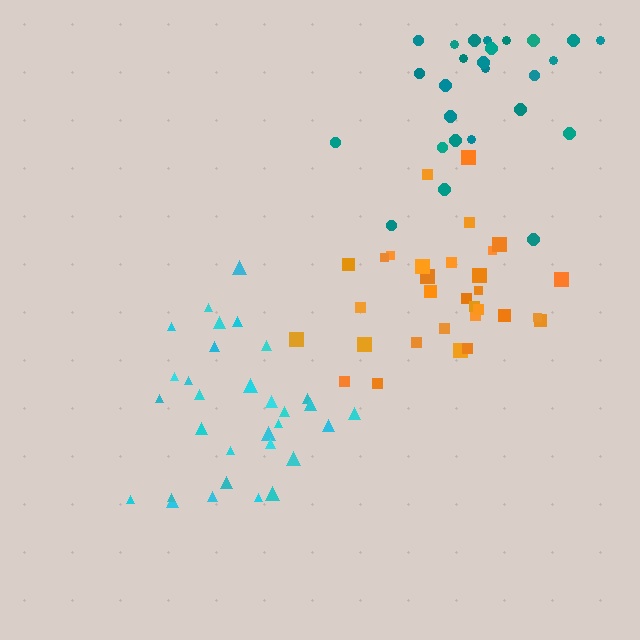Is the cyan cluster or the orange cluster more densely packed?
Cyan.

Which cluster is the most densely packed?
Cyan.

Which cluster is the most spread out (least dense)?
Orange.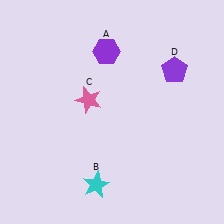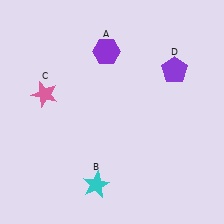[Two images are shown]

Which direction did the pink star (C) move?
The pink star (C) moved left.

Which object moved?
The pink star (C) moved left.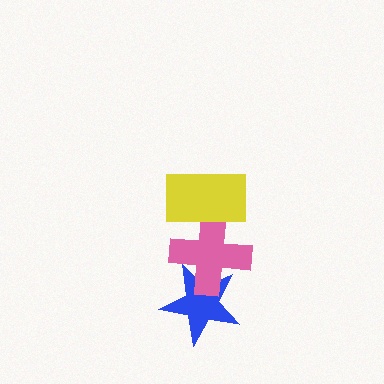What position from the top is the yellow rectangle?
The yellow rectangle is 1st from the top.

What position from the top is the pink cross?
The pink cross is 2nd from the top.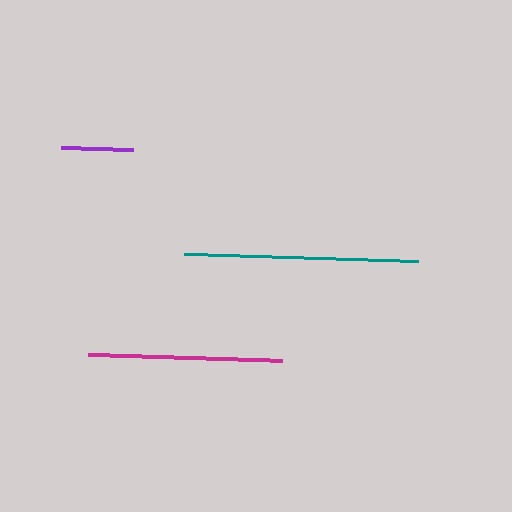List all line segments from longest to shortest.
From longest to shortest: teal, magenta, purple.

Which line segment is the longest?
The teal line is the longest at approximately 234 pixels.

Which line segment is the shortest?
The purple line is the shortest at approximately 72 pixels.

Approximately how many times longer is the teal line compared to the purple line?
The teal line is approximately 3.2 times the length of the purple line.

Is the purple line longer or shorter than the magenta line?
The magenta line is longer than the purple line.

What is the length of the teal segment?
The teal segment is approximately 234 pixels long.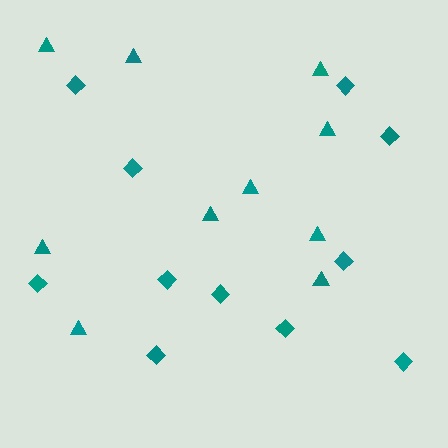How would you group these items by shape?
There are 2 groups: one group of diamonds (11) and one group of triangles (10).